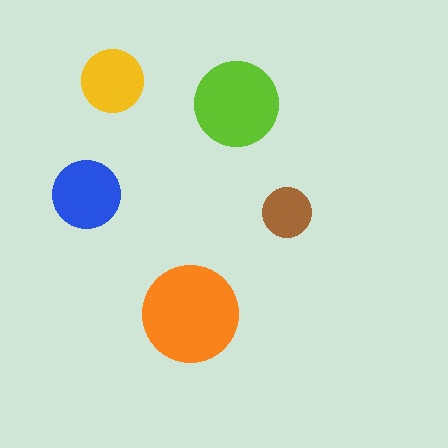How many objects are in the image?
There are 5 objects in the image.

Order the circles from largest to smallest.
the orange one, the lime one, the blue one, the yellow one, the brown one.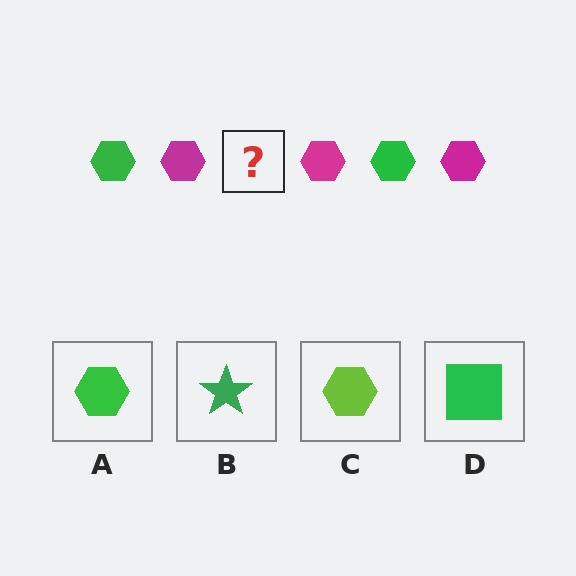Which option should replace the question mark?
Option A.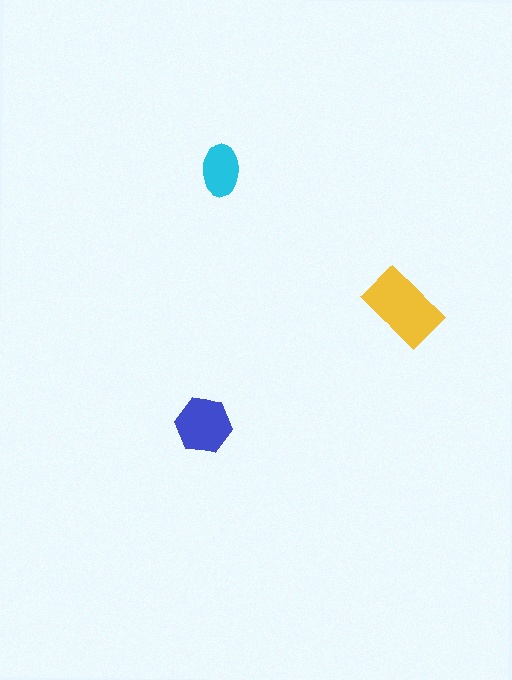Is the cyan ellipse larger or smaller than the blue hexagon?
Smaller.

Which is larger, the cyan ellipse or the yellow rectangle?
The yellow rectangle.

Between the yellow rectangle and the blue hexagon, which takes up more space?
The yellow rectangle.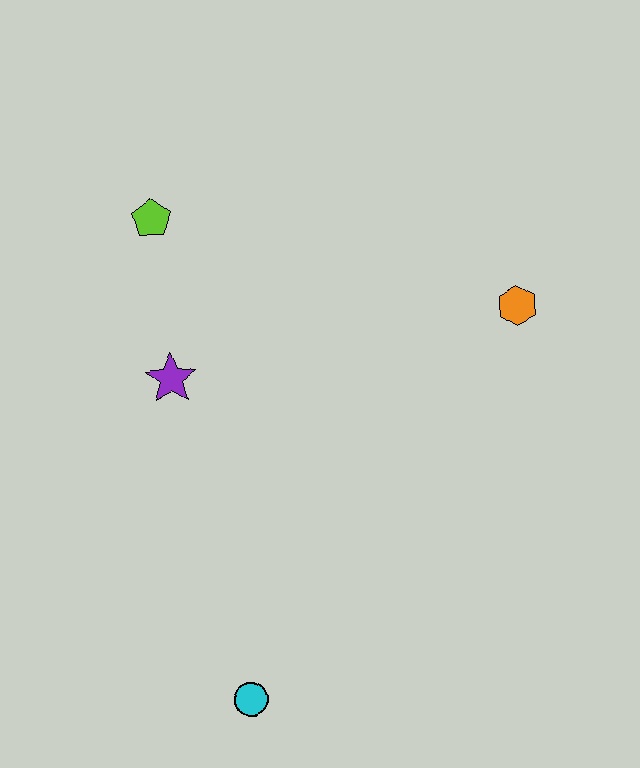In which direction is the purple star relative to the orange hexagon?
The purple star is to the left of the orange hexagon.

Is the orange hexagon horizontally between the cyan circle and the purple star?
No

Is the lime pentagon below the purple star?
No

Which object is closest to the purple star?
The lime pentagon is closest to the purple star.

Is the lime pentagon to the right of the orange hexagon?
No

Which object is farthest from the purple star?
The orange hexagon is farthest from the purple star.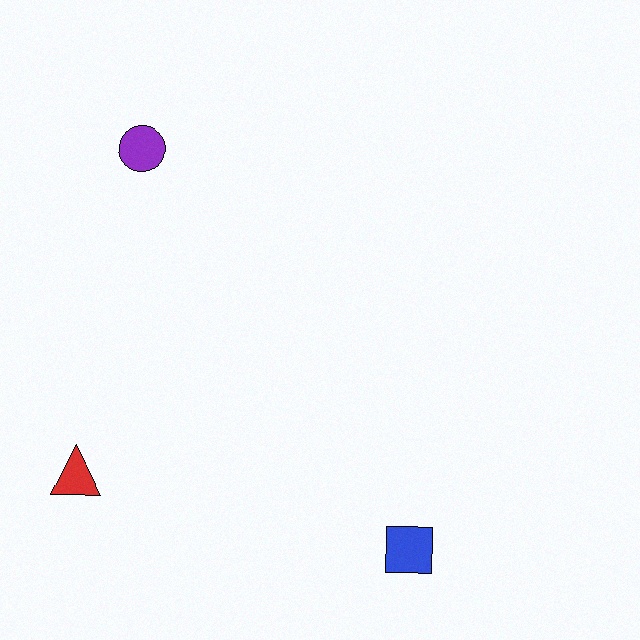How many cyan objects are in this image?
There are no cyan objects.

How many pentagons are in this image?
There are no pentagons.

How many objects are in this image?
There are 3 objects.